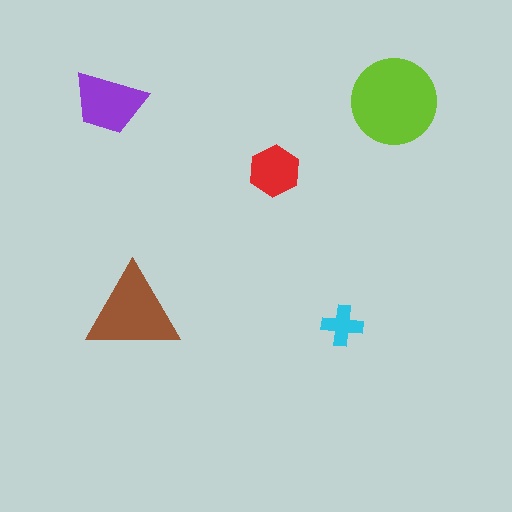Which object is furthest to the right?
The lime circle is rightmost.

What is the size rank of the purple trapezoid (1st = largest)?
3rd.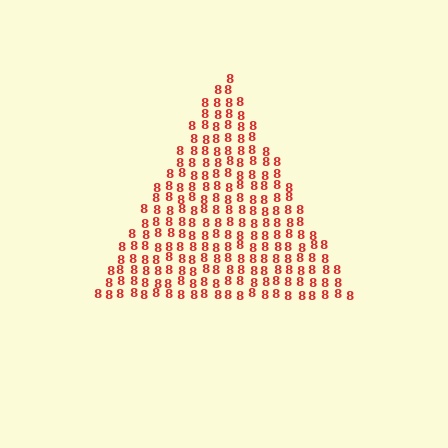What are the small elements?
The small elements are digit 8's.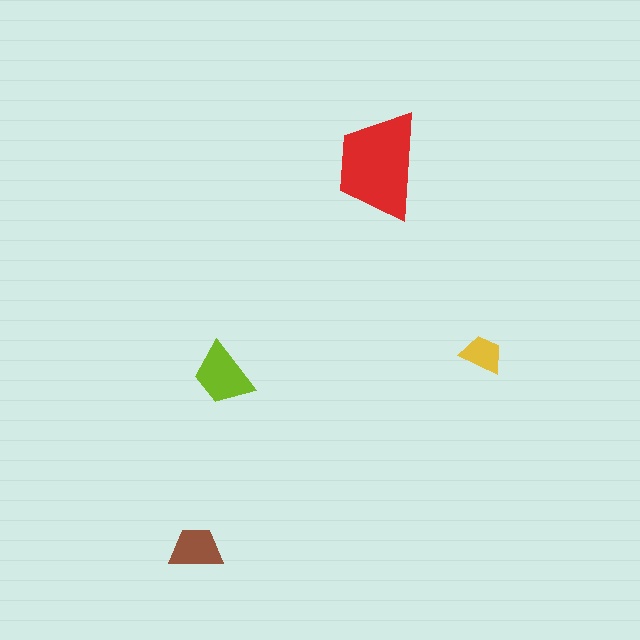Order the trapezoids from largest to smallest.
the red one, the lime one, the brown one, the yellow one.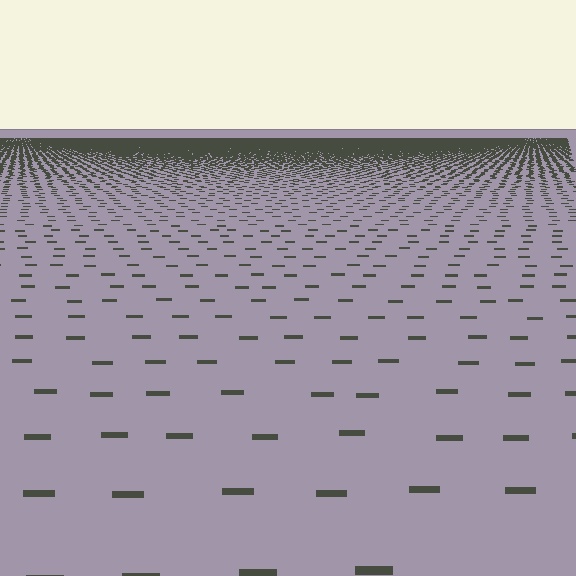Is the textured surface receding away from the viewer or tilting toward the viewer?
The surface is receding away from the viewer. Texture elements get smaller and denser toward the top.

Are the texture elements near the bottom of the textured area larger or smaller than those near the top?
Larger. Near the bottom, elements are closer to the viewer and appear at a bigger on-screen size.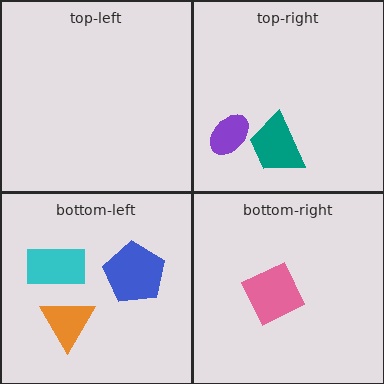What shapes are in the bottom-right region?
The pink square.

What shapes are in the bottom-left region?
The orange triangle, the blue pentagon, the cyan rectangle.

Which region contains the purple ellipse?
The top-right region.